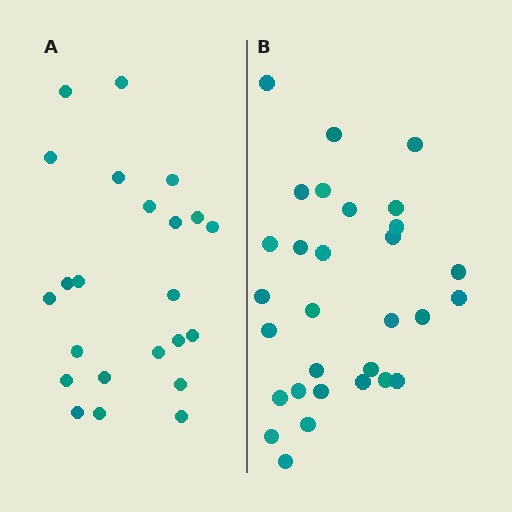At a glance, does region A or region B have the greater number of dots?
Region B (the right region) has more dots.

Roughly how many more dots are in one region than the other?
Region B has roughly 8 or so more dots than region A.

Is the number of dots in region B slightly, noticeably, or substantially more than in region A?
Region B has noticeably more, but not dramatically so. The ratio is roughly 1.3 to 1.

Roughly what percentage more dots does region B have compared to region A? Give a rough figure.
About 30% more.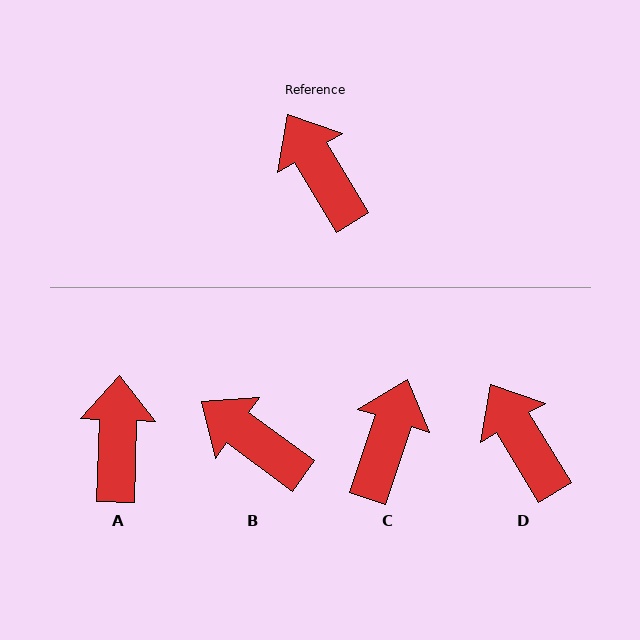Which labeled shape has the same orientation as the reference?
D.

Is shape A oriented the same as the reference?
No, it is off by about 33 degrees.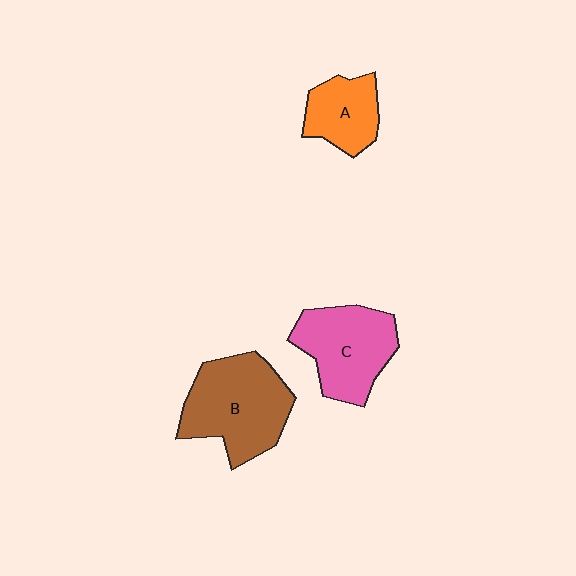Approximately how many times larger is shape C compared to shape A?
Approximately 1.5 times.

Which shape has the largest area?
Shape B (brown).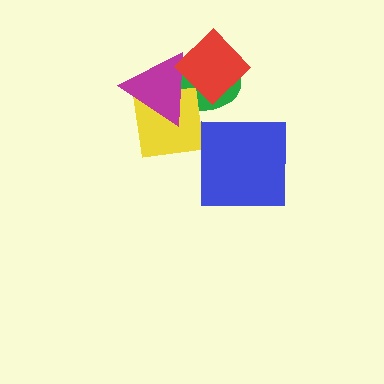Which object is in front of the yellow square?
The magenta triangle is in front of the yellow square.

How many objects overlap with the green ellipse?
3 objects overlap with the green ellipse.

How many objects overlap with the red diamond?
2 objects overlap with the red diamond.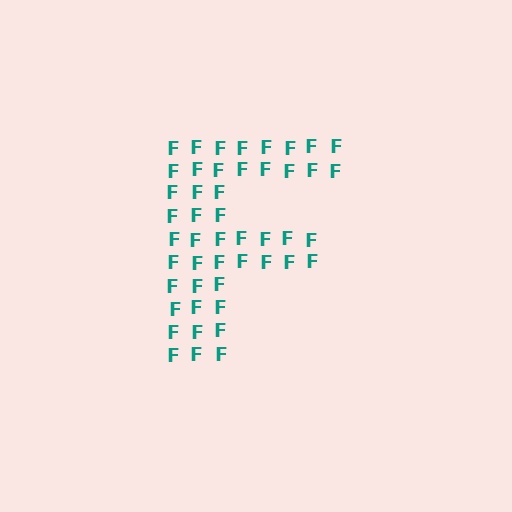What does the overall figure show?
The overall figure shows the letter F.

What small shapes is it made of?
It is made of small letter F's.